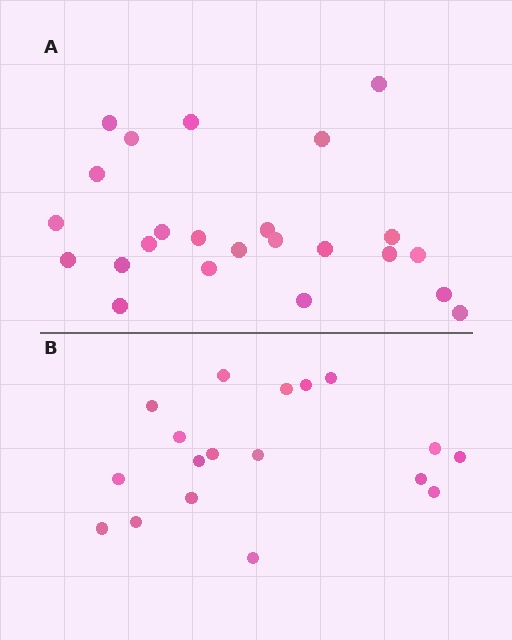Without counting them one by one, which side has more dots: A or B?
Region A (the top region) has more dots.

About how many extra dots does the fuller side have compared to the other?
Region A has about 6 more dots than region B.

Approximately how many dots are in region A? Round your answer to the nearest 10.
About 20 dots. (The exact count is 24, which rounds to 20.)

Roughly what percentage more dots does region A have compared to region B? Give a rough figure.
About 35% more.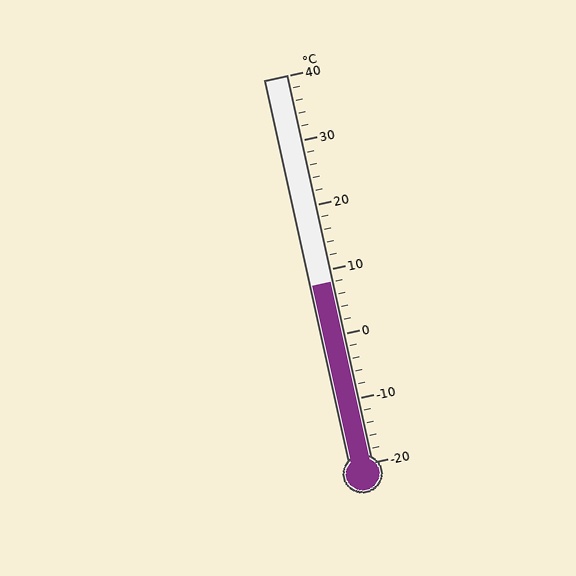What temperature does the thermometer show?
The thermometer shows approximately 8°C.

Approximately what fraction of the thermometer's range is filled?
The thermometer is filled to approximately 45% of its range.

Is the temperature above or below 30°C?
The temperature is below 30°C.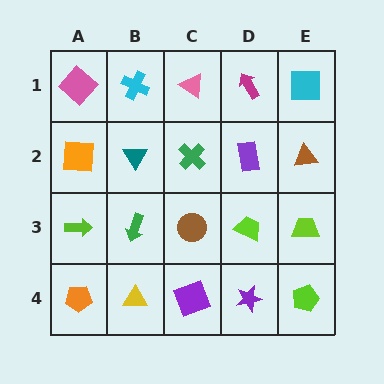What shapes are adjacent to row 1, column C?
A green cross (row 2, column C), a cyan cross (row 1, column B), a magenta arrow (row 1, column D).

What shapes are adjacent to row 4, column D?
A lime trapezoid (row 3, column D), a purple square (row 4, column C), a lime pentagon (row 4, column E).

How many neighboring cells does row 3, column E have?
3.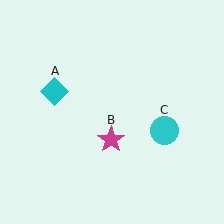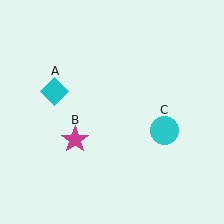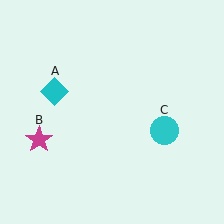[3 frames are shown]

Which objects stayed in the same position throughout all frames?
Cyan diamond (object A) and cyan circle (object C) remained stationary.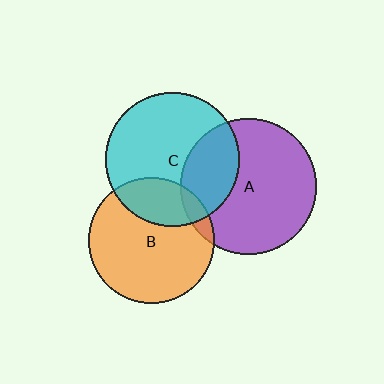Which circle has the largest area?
Circle A (purple).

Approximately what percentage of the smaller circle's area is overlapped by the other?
Approximately 5%.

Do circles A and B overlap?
Yes.